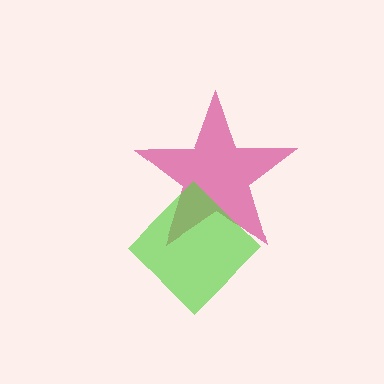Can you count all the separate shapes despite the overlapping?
Yes, there are 2 separate shapes.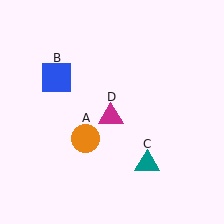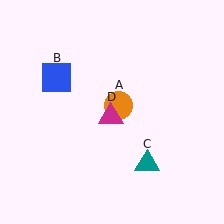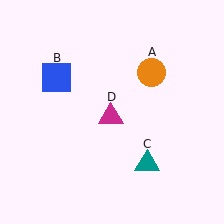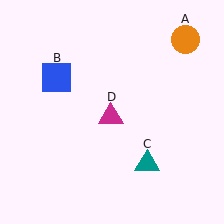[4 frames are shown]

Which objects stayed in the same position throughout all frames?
Blue square (object B) and teal triangle (object C) and magenta triangle (object D) remained stationary.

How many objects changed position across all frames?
1 object changed position: orange circle (object A).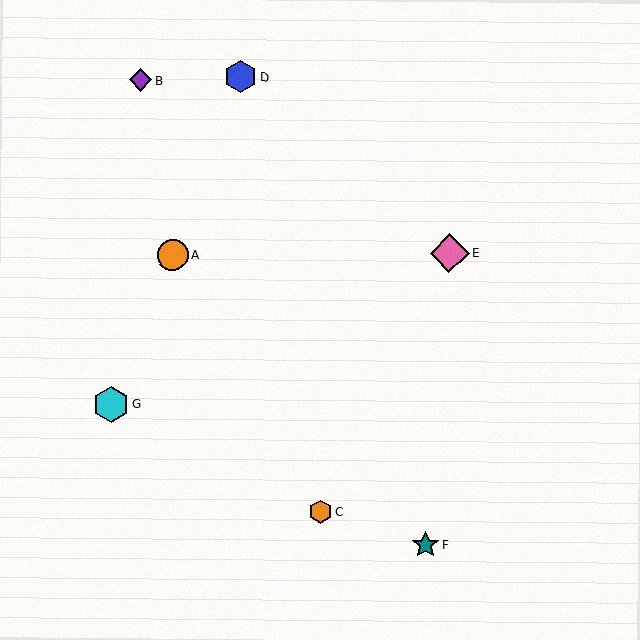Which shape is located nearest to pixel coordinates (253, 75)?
The blue hexagon (labeled D) at (240, 77) is nearest to that location.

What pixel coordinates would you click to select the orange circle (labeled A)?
Click at (173, 254) to select the orange circle A.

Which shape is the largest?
The pink diamond (labeled E) is the largest.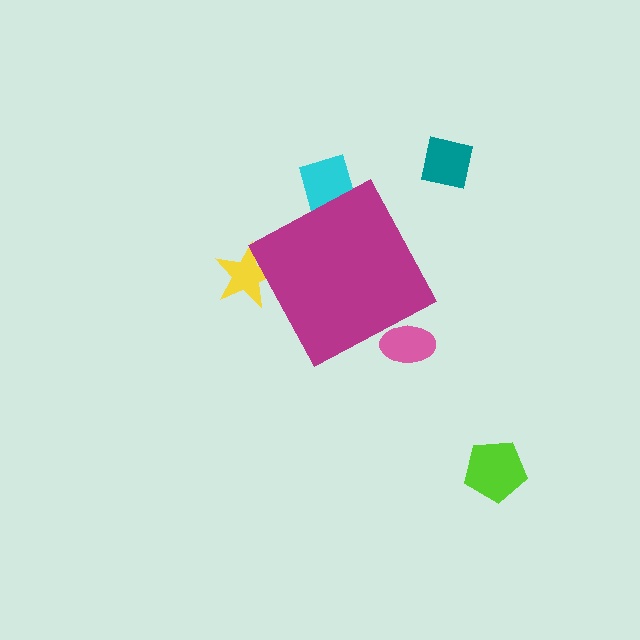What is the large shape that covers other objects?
A magenta diamond.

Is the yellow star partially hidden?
Yes, the yellow star is partially hidden behind the magenta diamond.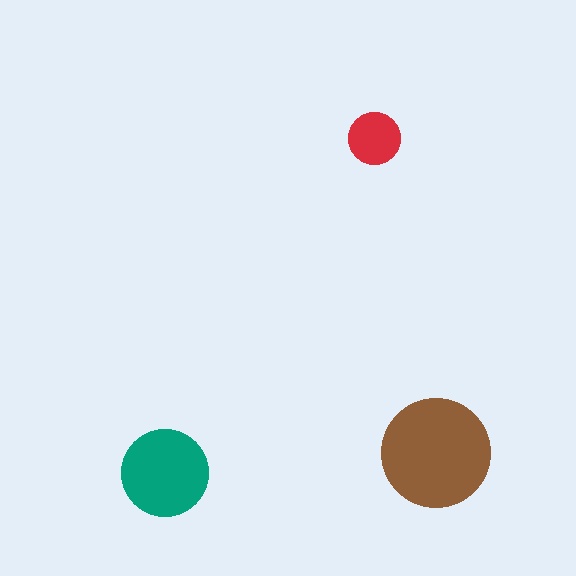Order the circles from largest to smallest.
the brown one, the teal one, the red one.